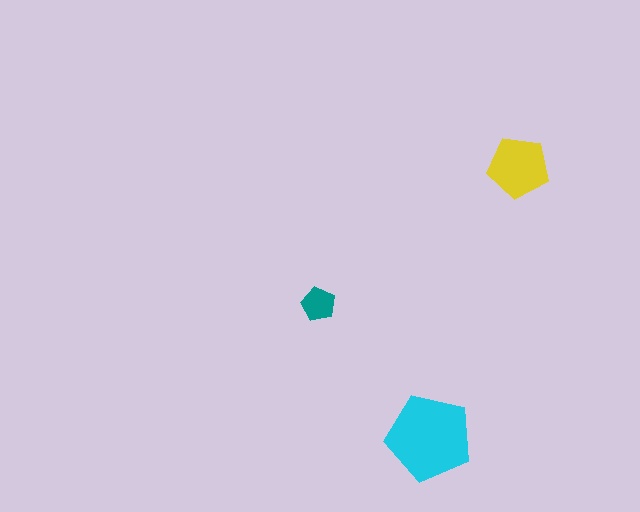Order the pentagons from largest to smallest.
the cyan one, the yellow one, the teal one.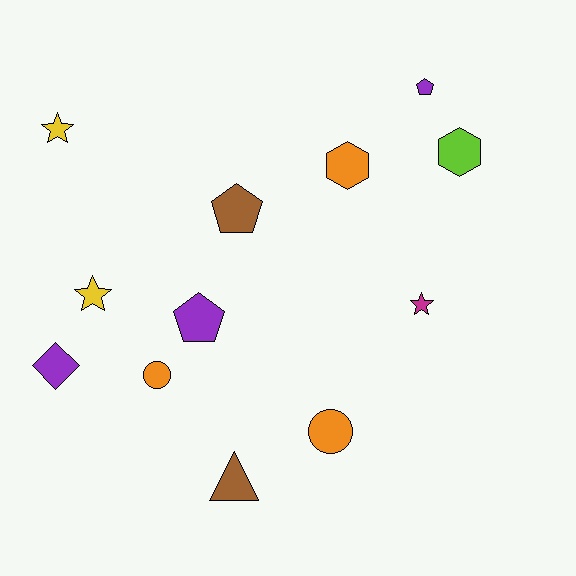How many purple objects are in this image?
There are 3 purple objects.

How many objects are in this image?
There are 12 objects.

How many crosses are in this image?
There are no crosses.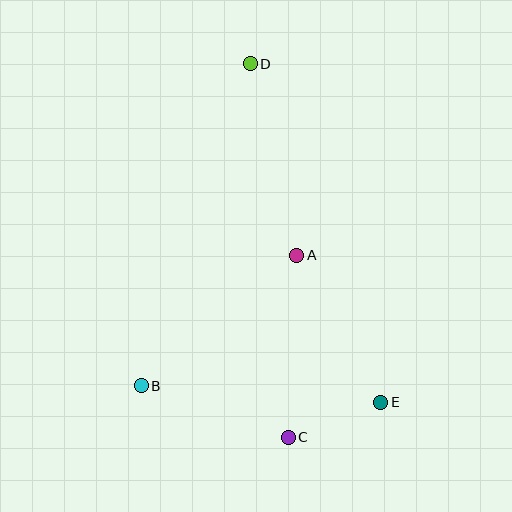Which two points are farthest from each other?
Points C and D are farthest from each other.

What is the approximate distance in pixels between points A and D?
The distance between A and D is approximately 197 pixels.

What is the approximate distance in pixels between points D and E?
The distance between D and E is approximately 363 pixels.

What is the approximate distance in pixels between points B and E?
The distance between B and E is approximately 240 pixels.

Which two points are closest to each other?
Points C and E are closest to each other.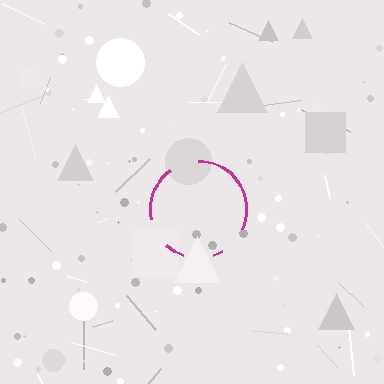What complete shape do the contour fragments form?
The contour fragments form a circle.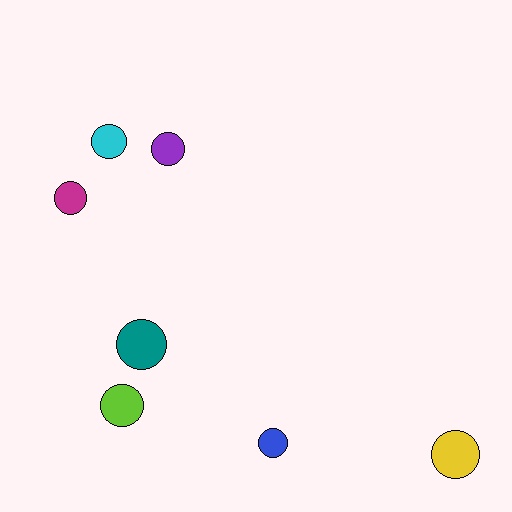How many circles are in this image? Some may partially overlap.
There are 7 circles.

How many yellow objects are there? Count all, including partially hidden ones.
There is 1 yellow object.